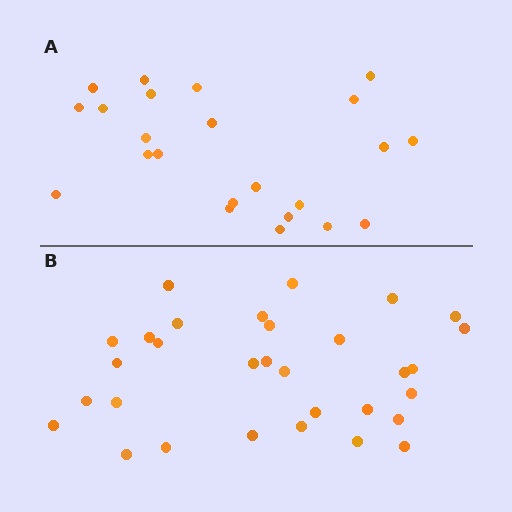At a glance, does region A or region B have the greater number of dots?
Region B (the bottom region) has more dots.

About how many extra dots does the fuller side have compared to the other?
Region B has roughly 8 or so more dots than region A.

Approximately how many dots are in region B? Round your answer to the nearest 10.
About 30 dots. (The exact count is 31, which rounds to 30.)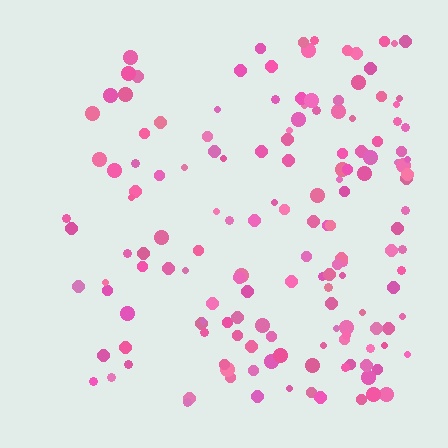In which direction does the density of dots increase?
From left to right, with the right side densest.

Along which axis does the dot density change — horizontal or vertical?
Horizontal.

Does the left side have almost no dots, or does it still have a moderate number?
Still a moderate number, just noticeably fewer than the right.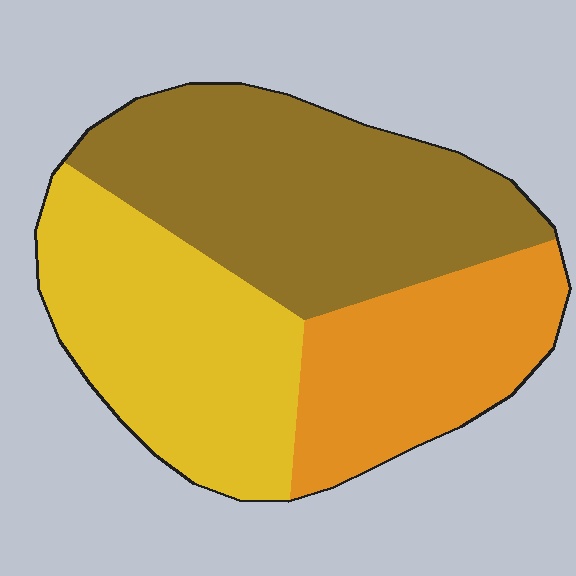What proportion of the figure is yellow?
Yellow covers 33% of the figure.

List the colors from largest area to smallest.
From largest to smallest: brown, yellow, orange.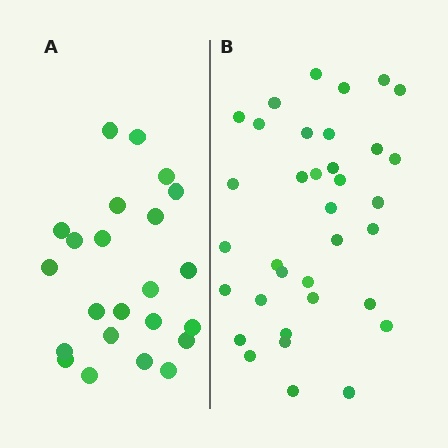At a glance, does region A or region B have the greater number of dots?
Region B (the right region) has more dots.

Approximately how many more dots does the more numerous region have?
Region B has roughly 12 or so more dots than region A.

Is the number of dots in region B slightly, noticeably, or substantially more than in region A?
Region B has substantially more. The ratio is roughly 1.5 to 1.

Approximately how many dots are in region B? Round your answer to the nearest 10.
About 40 dots. (The exact count is 35, which rounds to 40.)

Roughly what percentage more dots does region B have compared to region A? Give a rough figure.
About 50% more.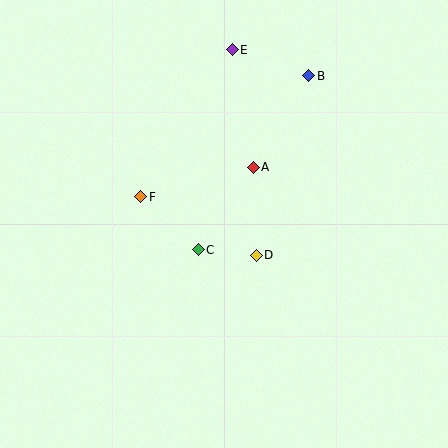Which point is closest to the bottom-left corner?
Point C is closest to the bottom-left corner.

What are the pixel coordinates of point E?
Point E is at (232, 50).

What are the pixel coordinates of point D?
Point D is at (256, 255).